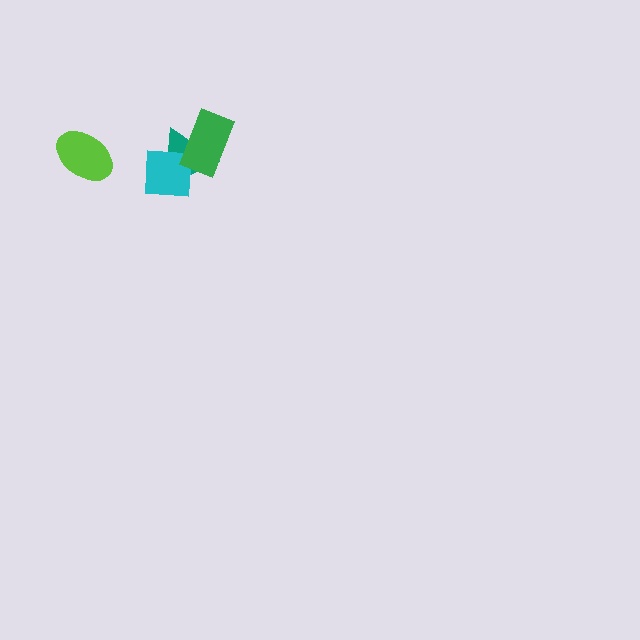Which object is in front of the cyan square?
The green rectangle is in front of the cyan square.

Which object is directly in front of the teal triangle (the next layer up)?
The cyan square is directly in front of the teal triangle.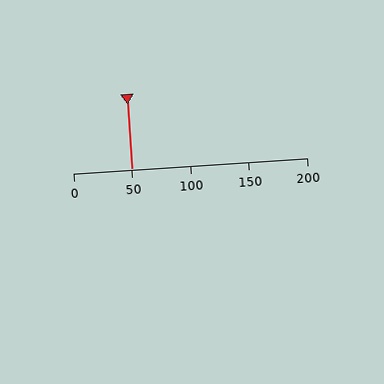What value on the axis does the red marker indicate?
The marker indicates approximately 50.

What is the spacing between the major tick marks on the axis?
The major ticks are spaced 50 apart.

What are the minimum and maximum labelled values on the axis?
The axis runs from 0 to 200.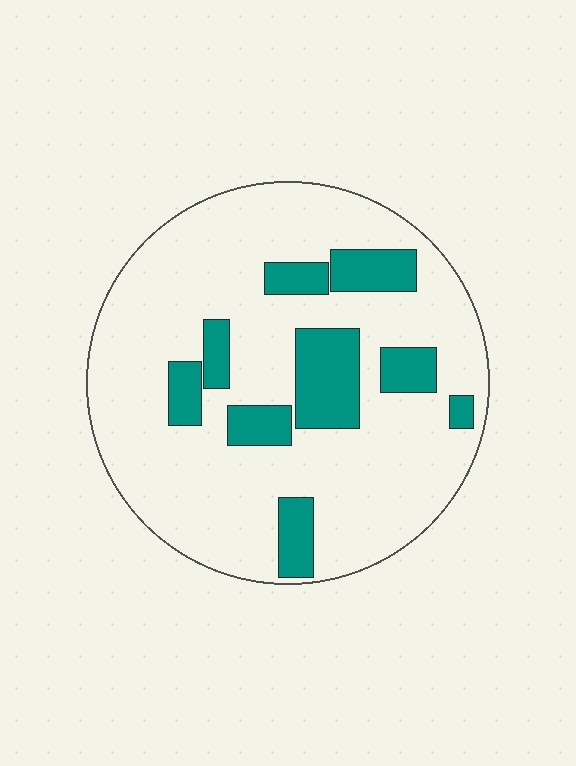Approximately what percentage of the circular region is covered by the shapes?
Approximately 20%.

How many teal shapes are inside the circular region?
9.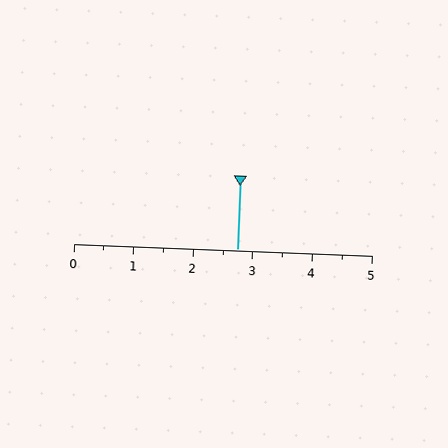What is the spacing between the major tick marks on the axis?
The major ticks are spaced 1 apart.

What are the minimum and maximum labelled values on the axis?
The axis runs from 0 to 5.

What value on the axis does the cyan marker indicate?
The marker indicates approximately 2.8.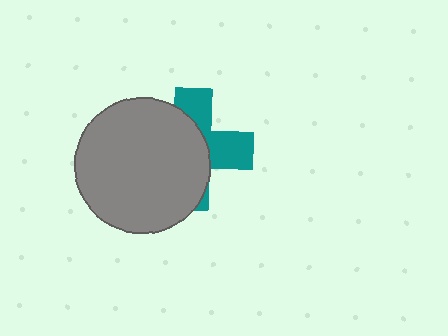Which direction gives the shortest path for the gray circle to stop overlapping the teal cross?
Moving left gives the shortest separation.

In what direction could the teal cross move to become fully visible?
The teal cross could move right. That would shift it out from behind the gray circle entirely.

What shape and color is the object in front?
The object in front is a gray circle.